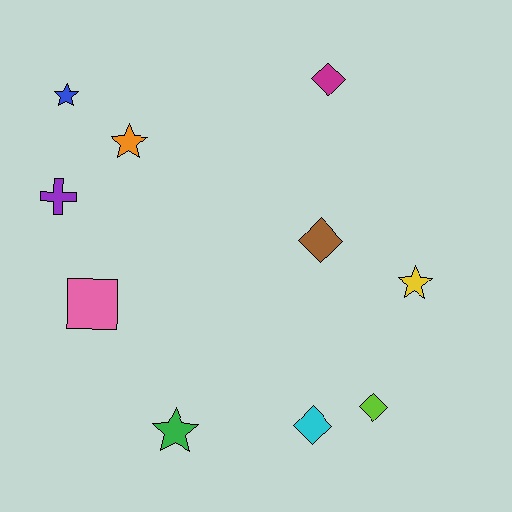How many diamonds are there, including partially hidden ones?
There are 4 diamonds.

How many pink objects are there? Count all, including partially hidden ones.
There is 1 pink object.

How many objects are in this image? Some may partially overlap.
There are 10 objects.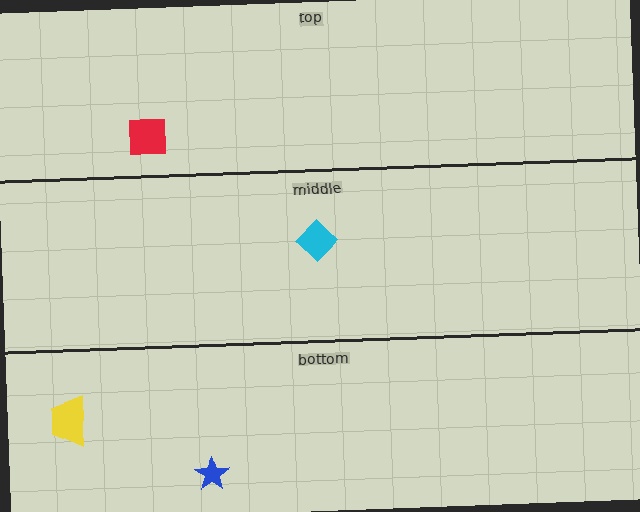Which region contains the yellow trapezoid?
The bottom region.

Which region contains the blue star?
The bottom region.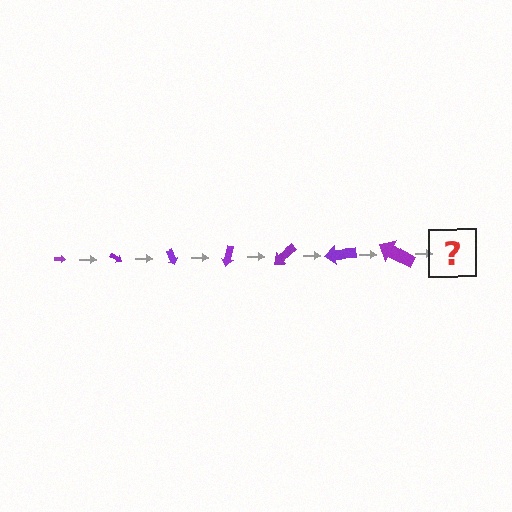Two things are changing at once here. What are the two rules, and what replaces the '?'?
The two rules are that the arrow grows larger each step and it rotates 35 degrees each step. The '?' should be an arrow, larger than the previous one and rotated 245 degrees from the start.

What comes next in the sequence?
The next element should be an arrow, larger than the previous one and rotated 245 degrees from the start.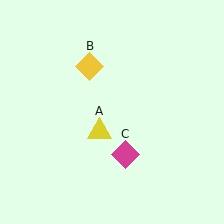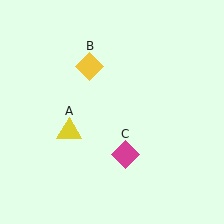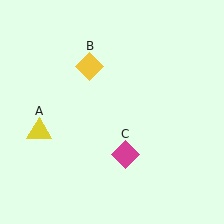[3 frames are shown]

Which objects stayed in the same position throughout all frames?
Yellow diamond (object B) and magenta diamond (object C) remained stationary.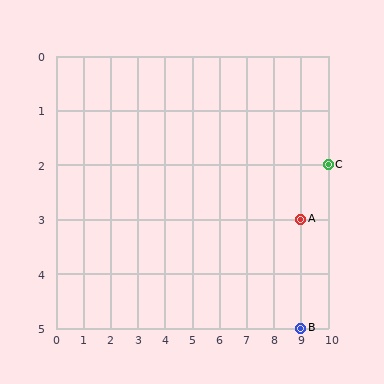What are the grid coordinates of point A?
Point A is at grid coordinates (9, 3).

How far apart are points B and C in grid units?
Points B and C are 1 column and 3 rows apart (about 3.2 grid units diagonally).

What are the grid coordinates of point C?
Point C is at grid coordinates (10, 2).